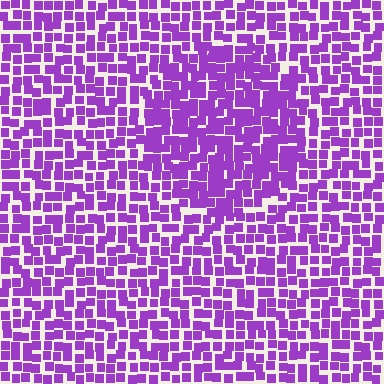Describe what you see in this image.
The image contains small purple elements arranged at two different densities. A circle-shaped region is visible where the elements are more densely packed than the surrounding area.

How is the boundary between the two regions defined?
The boundary is defined by a change in element density (approximately 1.4x ratio). All elements are the same color, size, and shape.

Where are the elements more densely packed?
The elements are more densely packed inside the circle boundary.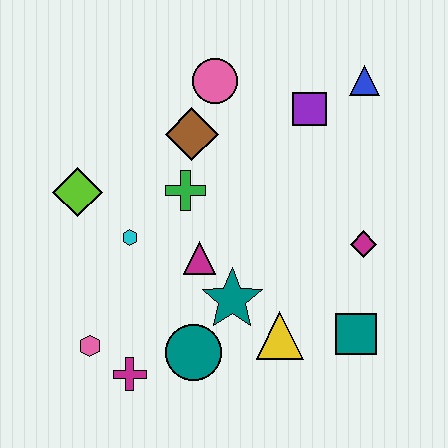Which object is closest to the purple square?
The blue triangle is closest to the purple square.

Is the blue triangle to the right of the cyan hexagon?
Yes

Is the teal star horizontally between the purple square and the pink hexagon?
Yes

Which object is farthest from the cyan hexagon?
The blue triangle is farthest from the cyan hexagon.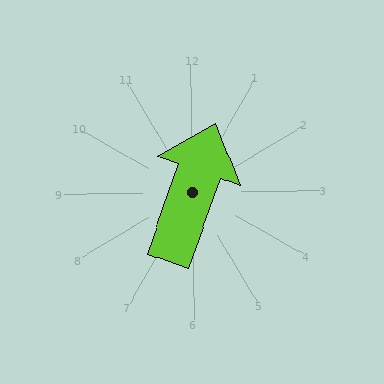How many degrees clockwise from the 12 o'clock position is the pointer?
Approximately 20 degrees.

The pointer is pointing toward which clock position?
Roughly 1 o'clock.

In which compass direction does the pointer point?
North.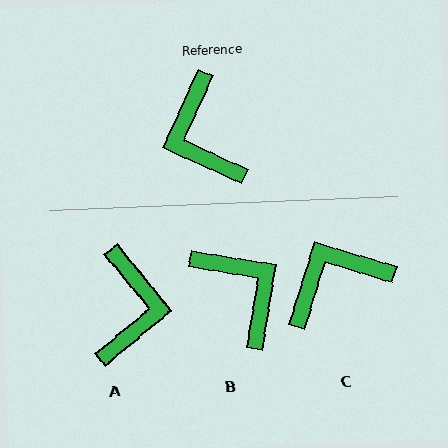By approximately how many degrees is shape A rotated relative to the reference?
Approximately 154 degrees counter-clockwise.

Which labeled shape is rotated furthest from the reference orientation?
B, about 165 degrees away.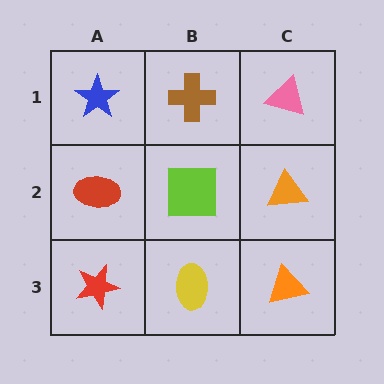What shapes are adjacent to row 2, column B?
A brown cross (row 1, column B), a yellow ellipse (row 3, column B), a red ellipse (row 2, column A), an orange triangle (row 2, column C).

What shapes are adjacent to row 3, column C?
An orange triangle (row 2, column C), a yellow ellipse (row 3, column B).